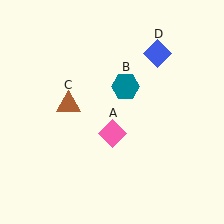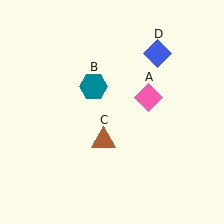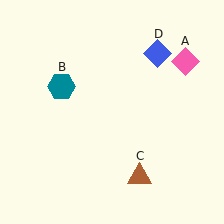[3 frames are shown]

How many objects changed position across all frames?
3 objects changed position: pink diamond (object A), teal hexagon (object B), brown triangle (object C).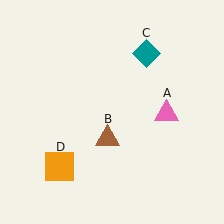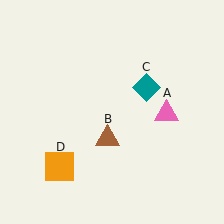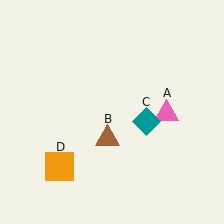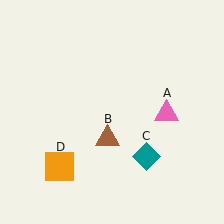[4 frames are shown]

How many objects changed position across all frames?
1 object changed position: teal diamond (object C).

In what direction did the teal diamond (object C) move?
The teal diamond (object C) moved down.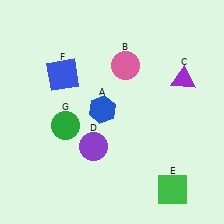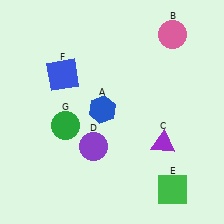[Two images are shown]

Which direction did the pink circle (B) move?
The pink circle (B) moved right.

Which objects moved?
The objects that moved are: the pink circle (B), the purple triangle (C).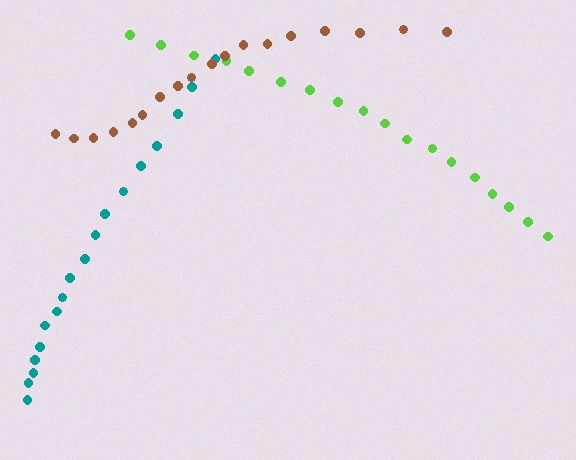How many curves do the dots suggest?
There are 3 distinct paths.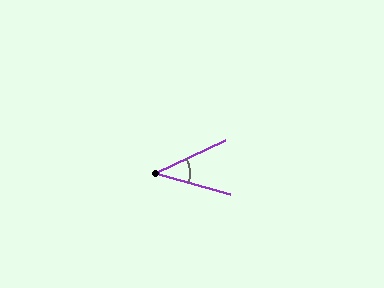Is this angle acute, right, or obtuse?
It is acute.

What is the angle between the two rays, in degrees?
Approximately 40 degrees.